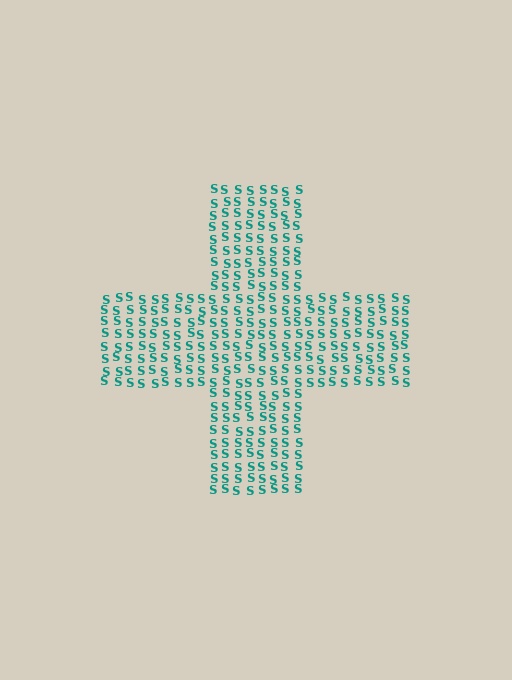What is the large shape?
The large shape is a cross.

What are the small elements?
The small elements are letter S's.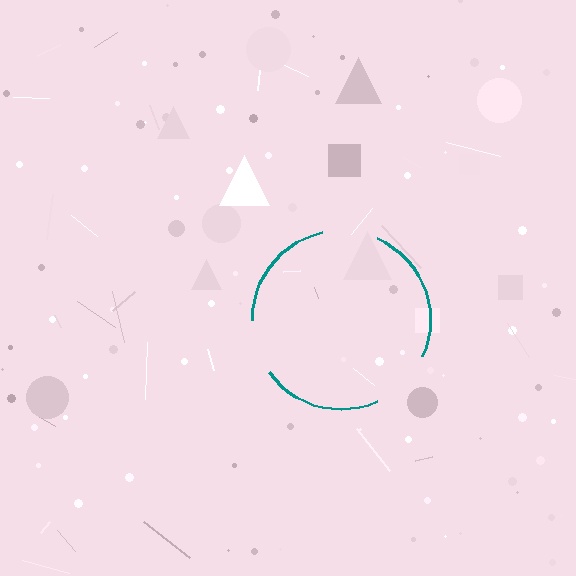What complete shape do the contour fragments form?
The contour fragments form a circle.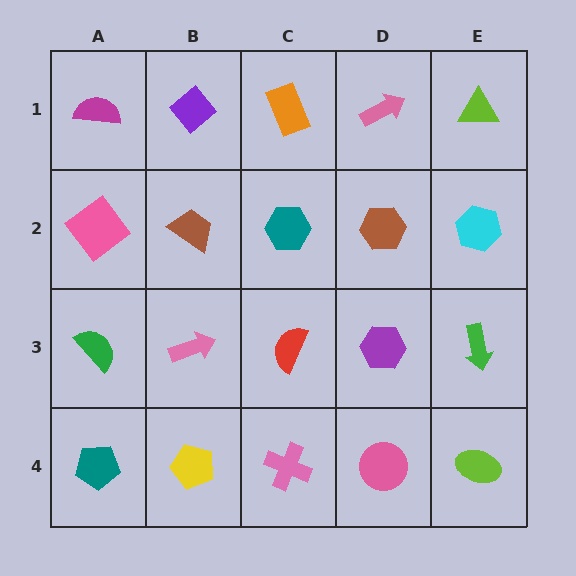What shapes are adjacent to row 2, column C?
An orange rectangle (row 1, column C), a red semicircle (row 3, column C), a brown trapezoid (row 2, column B), a brown hexagon (row 2, column D).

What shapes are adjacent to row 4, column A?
A green semicircle (row 3, column A), a yellow pentagon (row 4, column B).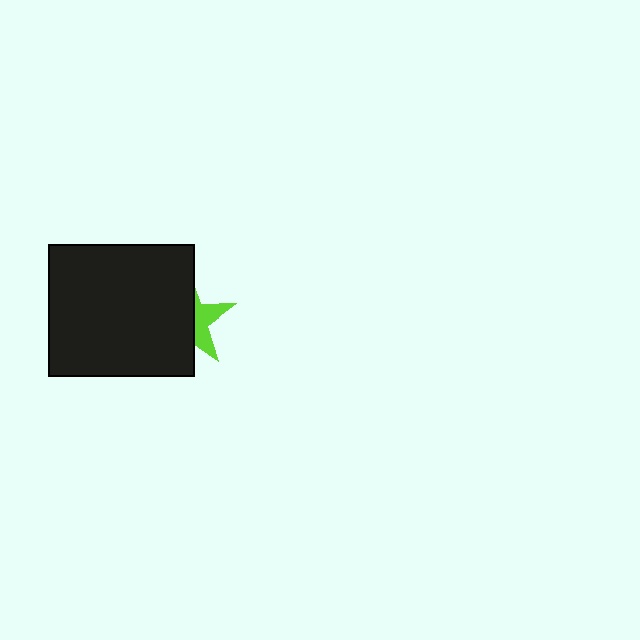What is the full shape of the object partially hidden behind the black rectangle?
The partially hidden object is a lime star.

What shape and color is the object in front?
The object in front is a black rectangle.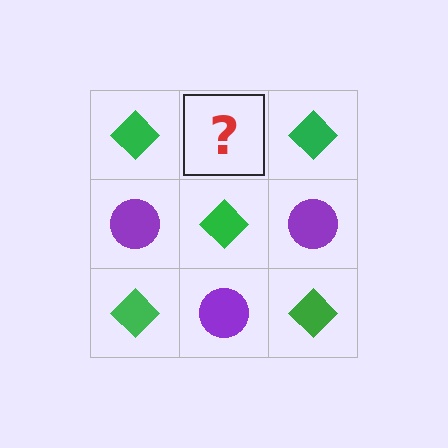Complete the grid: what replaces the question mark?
The question mark should be replaced with a purple circle.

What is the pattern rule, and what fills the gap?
The rule is that it alternates green diamond and purple circle in a checkerboard pattern. The gap should be filled with a purple circle.